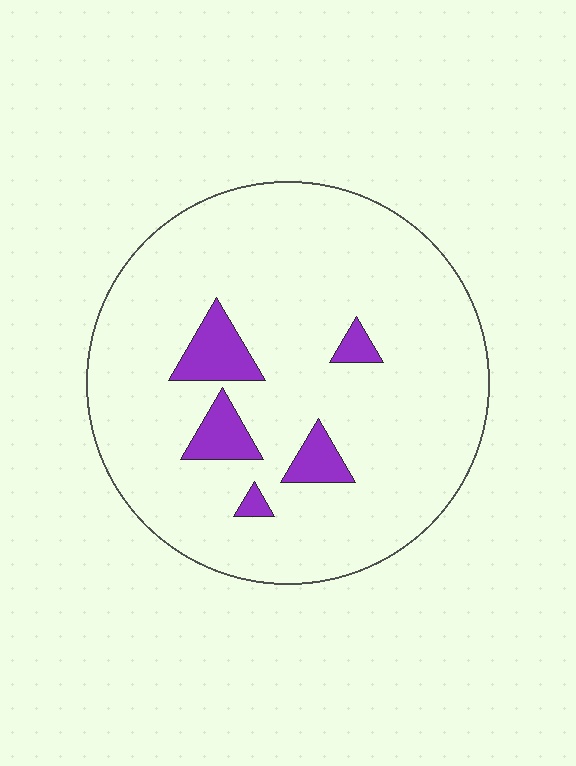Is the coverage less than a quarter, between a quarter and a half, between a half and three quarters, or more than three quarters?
Less than a quarter.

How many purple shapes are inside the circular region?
5.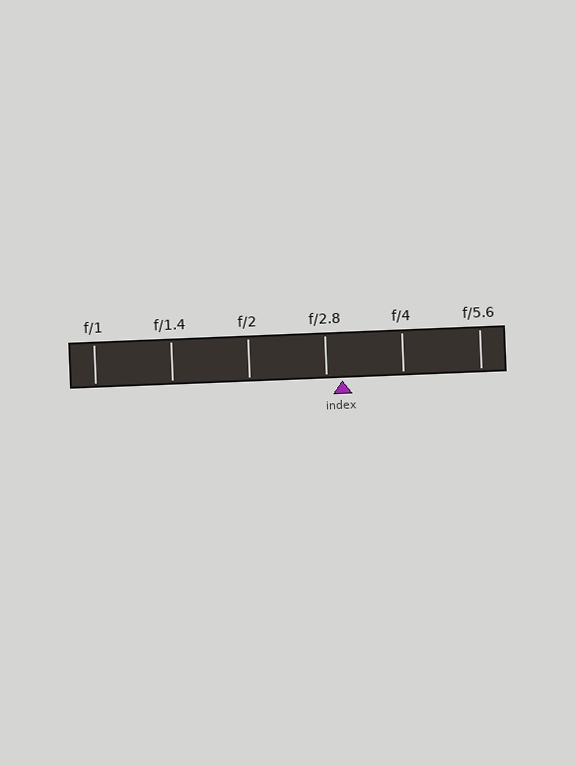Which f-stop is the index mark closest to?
The index mark is closest to f/2.8.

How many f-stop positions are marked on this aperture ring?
There are 6 f-stop positions marked.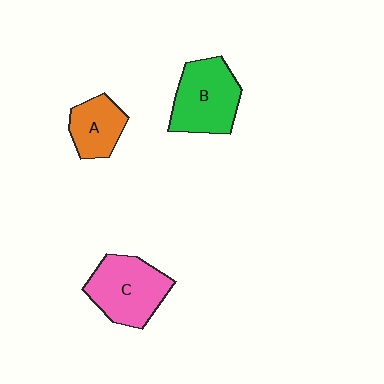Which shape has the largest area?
Shape C (pink).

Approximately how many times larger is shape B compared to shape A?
Approximately 1.6 times.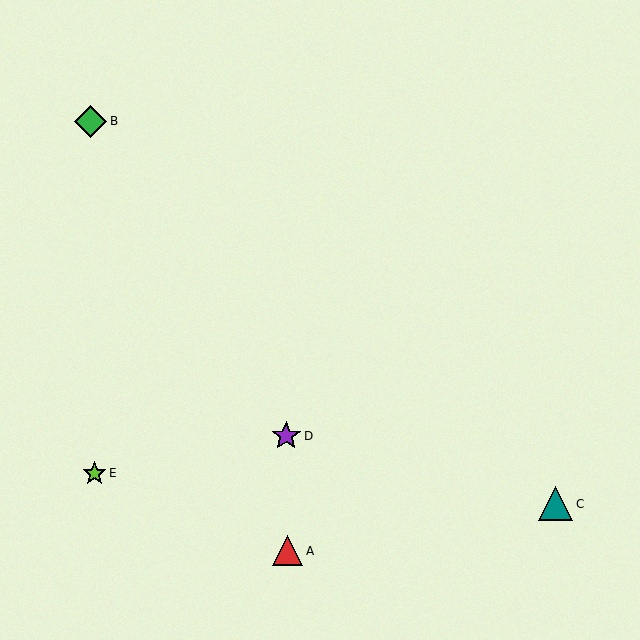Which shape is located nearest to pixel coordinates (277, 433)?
The purple star (labeled D) at (286, 436) is nearest to that location.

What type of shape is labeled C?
Shape C is a teal triangle.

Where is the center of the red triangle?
The center of the red triangle is at (288, 551).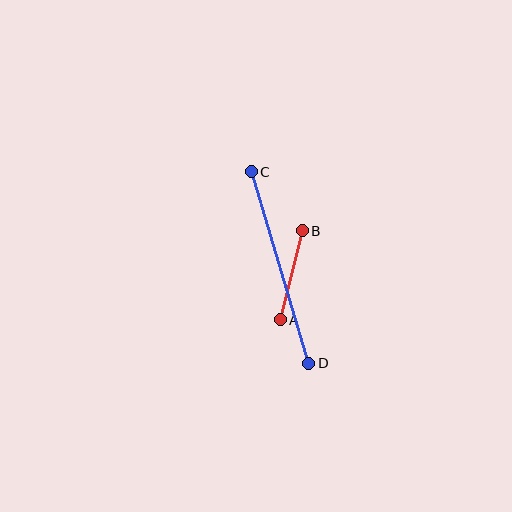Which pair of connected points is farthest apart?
Points C and D are farthest apart.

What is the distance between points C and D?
The distance is approximately 200 pixels.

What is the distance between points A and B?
The distance is approximately 91 pixels.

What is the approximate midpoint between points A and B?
The midpoint is at approximately (291, 275) pixels.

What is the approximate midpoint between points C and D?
The midpoint is at approximately (280, 267) pixels.